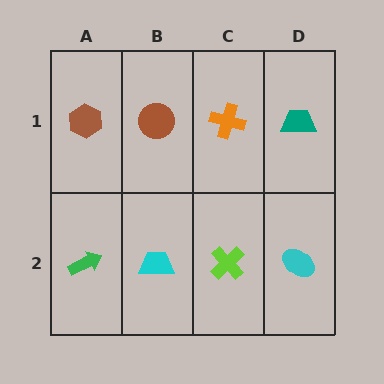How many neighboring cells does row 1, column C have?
3.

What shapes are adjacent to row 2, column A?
A brown hexagon (row 1, column A), a cyan trapezoid (row 2, column B).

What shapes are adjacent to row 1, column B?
A cyan trapezoid (row 2, column B), a brown hexagon (row 1, column A), an orange cross (row 1, column C).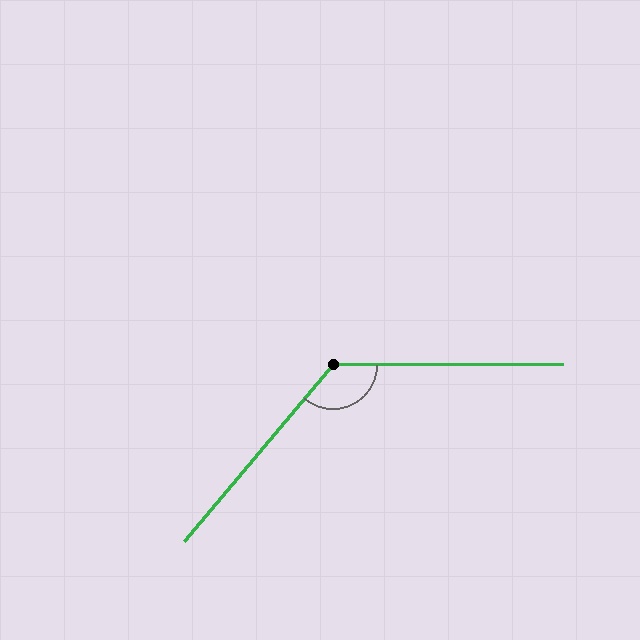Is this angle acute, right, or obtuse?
It is obtuse.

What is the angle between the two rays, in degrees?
Approximately 130 degrees.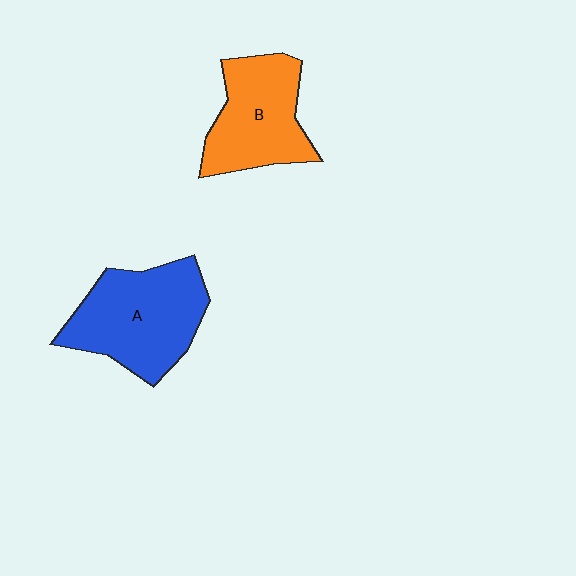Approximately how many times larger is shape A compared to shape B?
Approximately 1.2 times.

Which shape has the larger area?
Shape A (blue).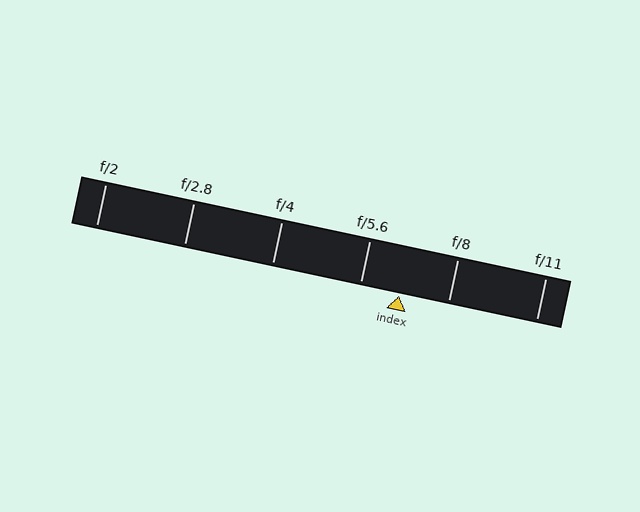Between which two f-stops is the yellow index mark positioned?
The index mark is between f/5.6 and f/8.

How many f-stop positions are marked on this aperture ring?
There are 6 f-stop positions marked.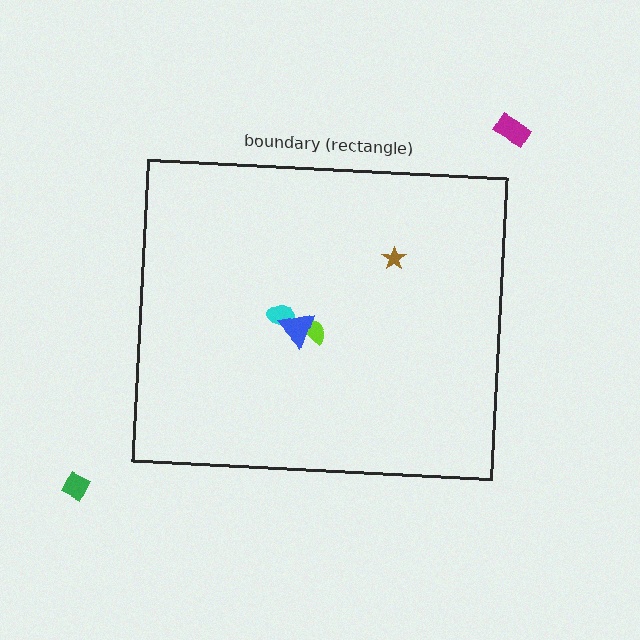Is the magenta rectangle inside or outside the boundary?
Outside.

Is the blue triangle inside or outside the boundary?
Inside.